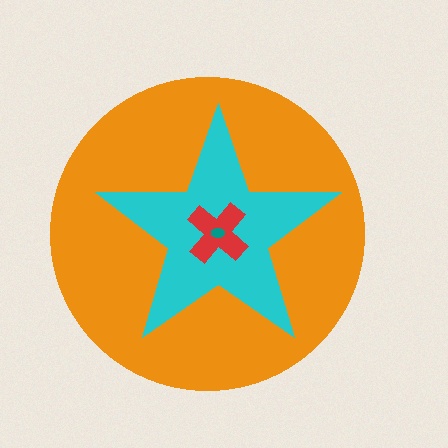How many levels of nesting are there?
4.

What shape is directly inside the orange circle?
The cyan star.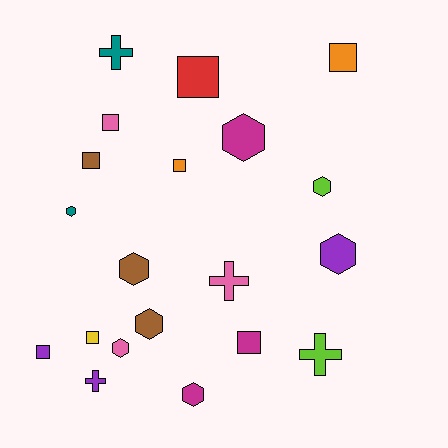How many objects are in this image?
There are 20 objects.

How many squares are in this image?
There are 8 squares.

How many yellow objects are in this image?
There is 1 yellow object.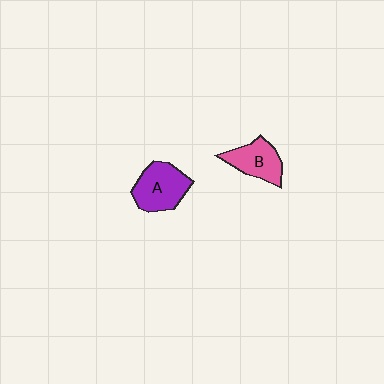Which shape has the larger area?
Shape A (purple).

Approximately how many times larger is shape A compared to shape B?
Approximately 1.2 times.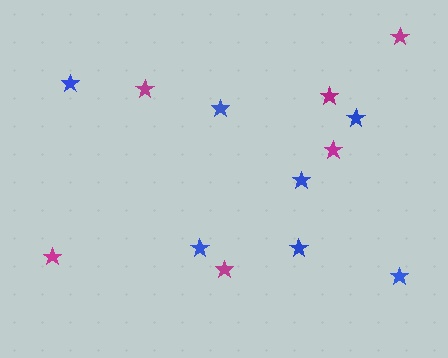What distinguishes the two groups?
There are 2 groups: one group of blue stars (7) and one group of magenta stars (6).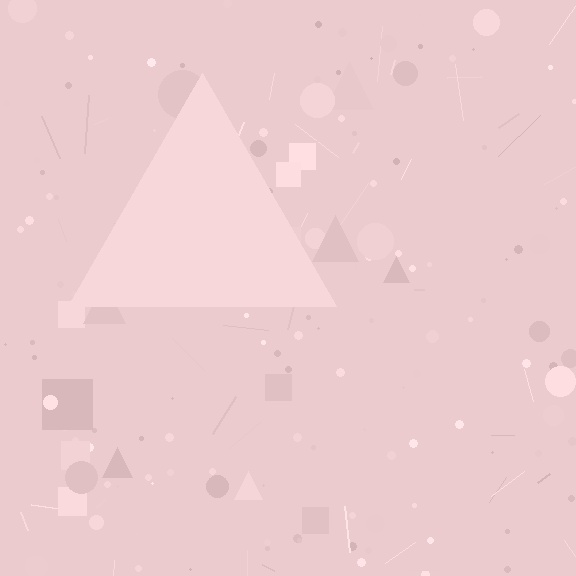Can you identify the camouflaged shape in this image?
The camouflaged shape is a triangle.